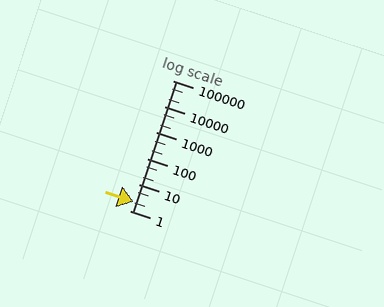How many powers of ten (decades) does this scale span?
The scale spans 5 decades, from 1 to 100000.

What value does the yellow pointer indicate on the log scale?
The pointer indicates approximately 2.2.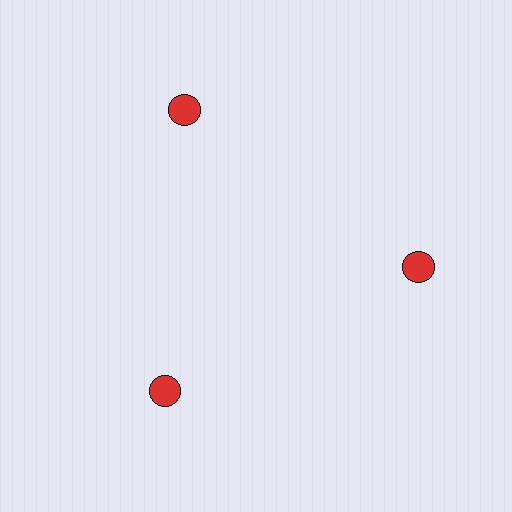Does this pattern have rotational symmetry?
Yes, this pattern has 3-fold rotational symmetry. It looks the same after rotating 120 degrees around the center.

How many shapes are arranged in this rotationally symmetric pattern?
There are 3 shapes, arranged in 3 groups of 1.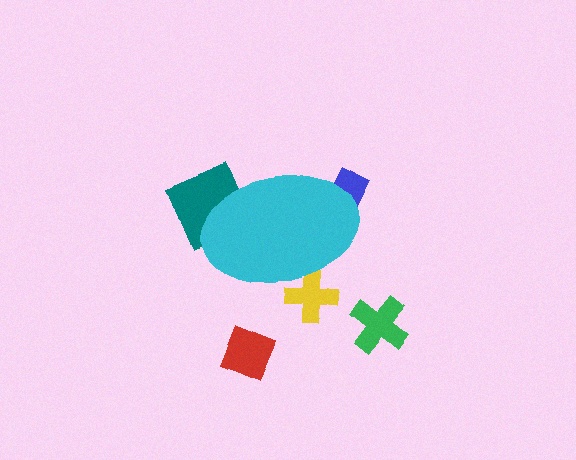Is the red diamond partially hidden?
No, the red diamond is fully visible.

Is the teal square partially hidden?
Yes, the teal square is partially hidden behind the cyan ellipse.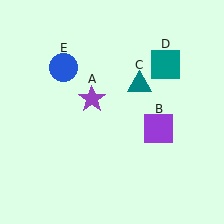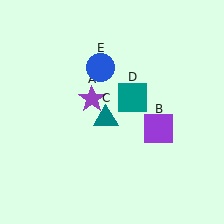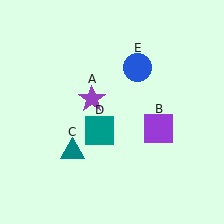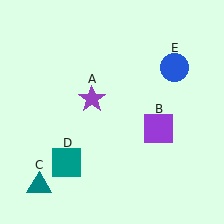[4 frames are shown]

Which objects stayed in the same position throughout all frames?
Purple star (object A) and purple square (object B) remained stationary.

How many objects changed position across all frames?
3 objects changed position: teal triangle (object C), teal square (object D), blue circle (object E).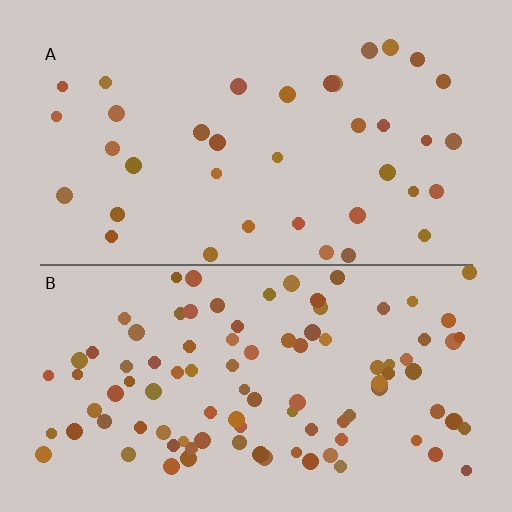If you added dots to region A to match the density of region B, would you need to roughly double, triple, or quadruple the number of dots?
Approximately triple.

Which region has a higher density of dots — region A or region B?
B (the bottom).